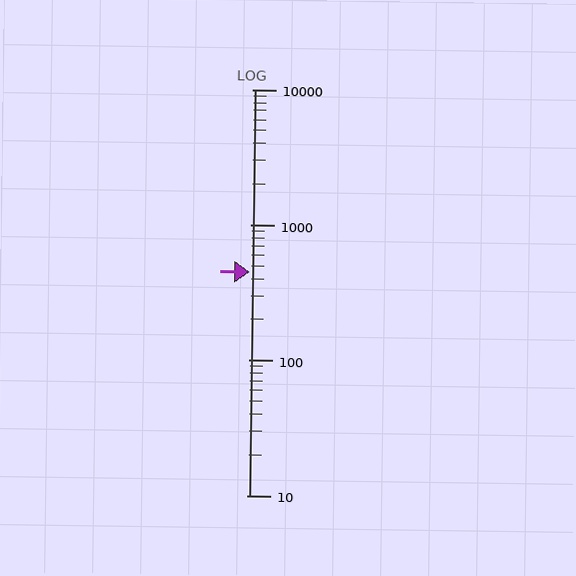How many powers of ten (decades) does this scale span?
The scale spans 3 decades, from 10 to 10000.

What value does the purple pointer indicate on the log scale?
The pointer indicates approximately 450.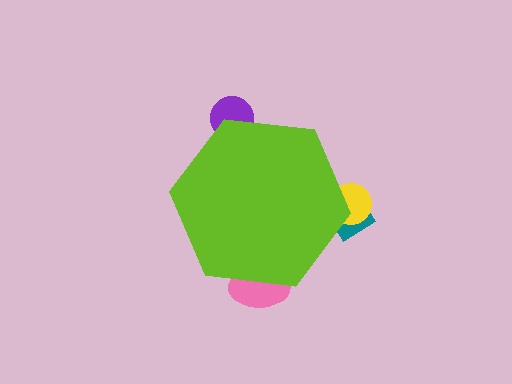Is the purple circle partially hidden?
Yes, the purple circle is partially hidden behind the lime hexagon.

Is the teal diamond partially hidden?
Yes, the teal diamond is partially hidden behind the lime hexagon.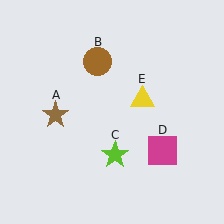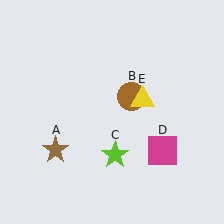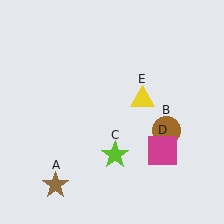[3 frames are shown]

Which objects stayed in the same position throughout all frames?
Lime star (object C) and magenta square (object D) and yellow triangle (object E) remained stationary.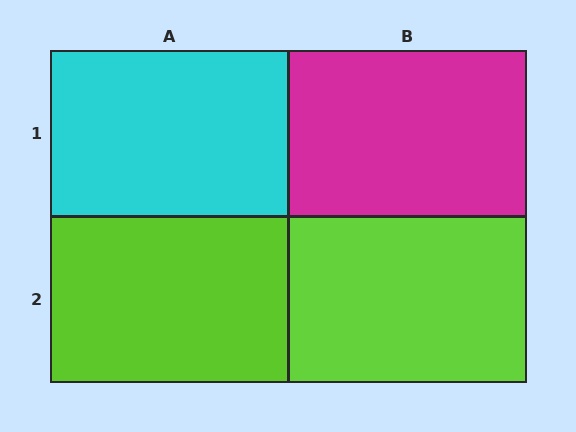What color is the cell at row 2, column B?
Lime.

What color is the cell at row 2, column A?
Lime.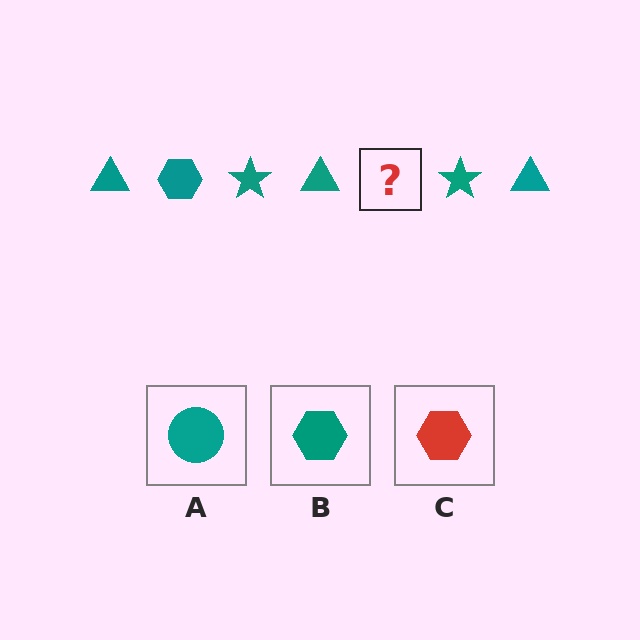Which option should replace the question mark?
Option B.